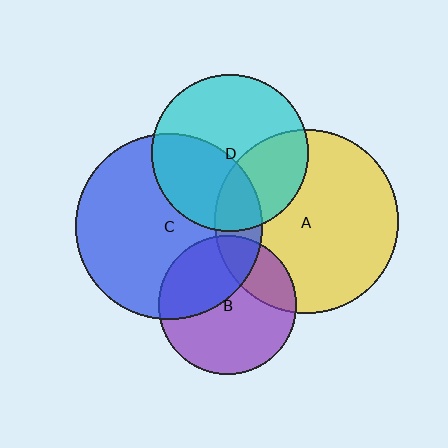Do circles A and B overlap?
Yes.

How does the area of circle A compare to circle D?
Approximately 1.4 times.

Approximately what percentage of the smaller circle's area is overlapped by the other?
Approximately 25%.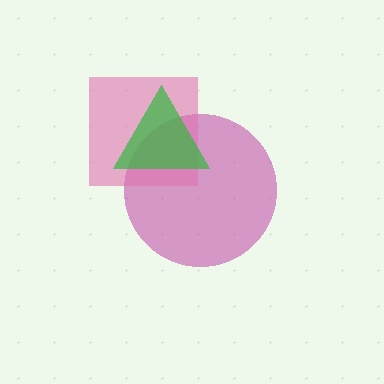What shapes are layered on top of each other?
The layered shapes are: a magenta circle, a pink square, a green triangle.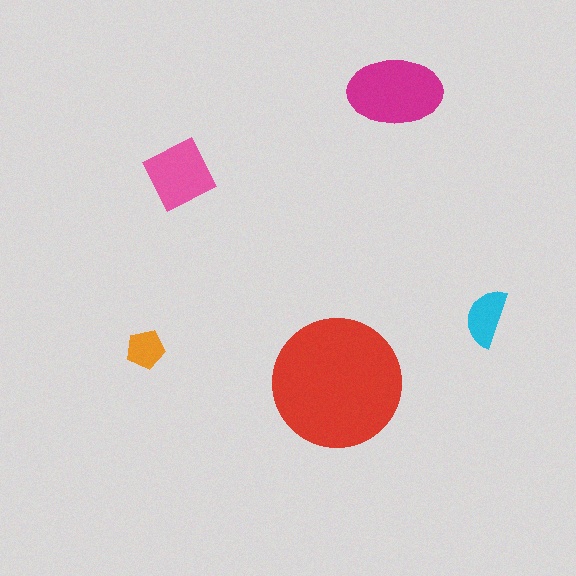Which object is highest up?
The magenta ellipse is topmost.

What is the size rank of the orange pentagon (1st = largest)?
5th.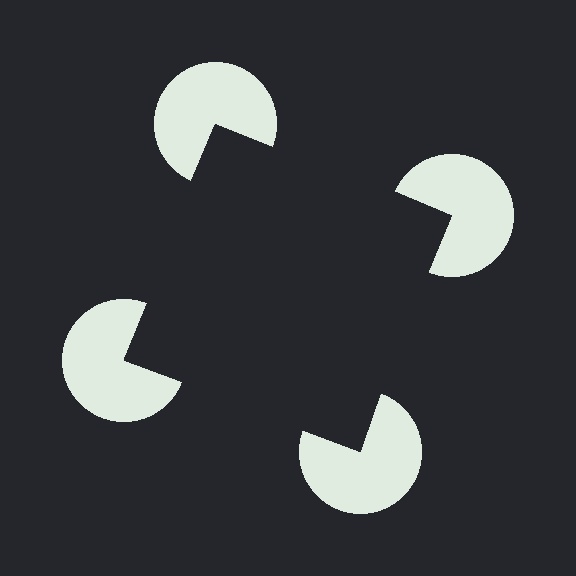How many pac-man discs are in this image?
There are 4 — one at each vertex of the illusory square.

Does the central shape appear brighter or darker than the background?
It typically appears slightly darker than the background, even though no actual brightness change is drawn.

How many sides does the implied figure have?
4 sides.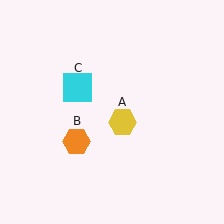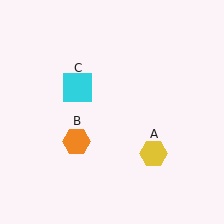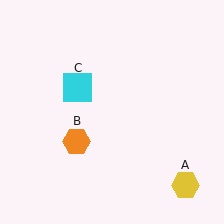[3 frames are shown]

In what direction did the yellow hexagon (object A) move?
The yellow hexagon (object A) moved down and to the right.